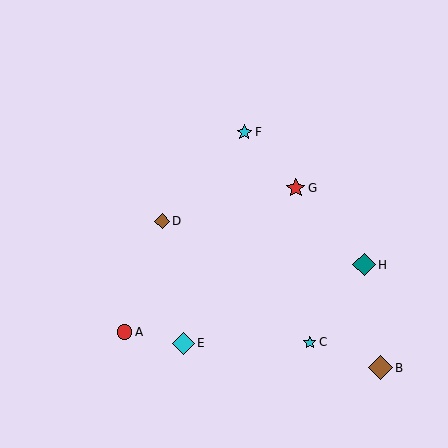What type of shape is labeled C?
Shape C is a cyan star.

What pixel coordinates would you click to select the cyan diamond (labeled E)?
Click at (184, 343) to select the cyan diamond E.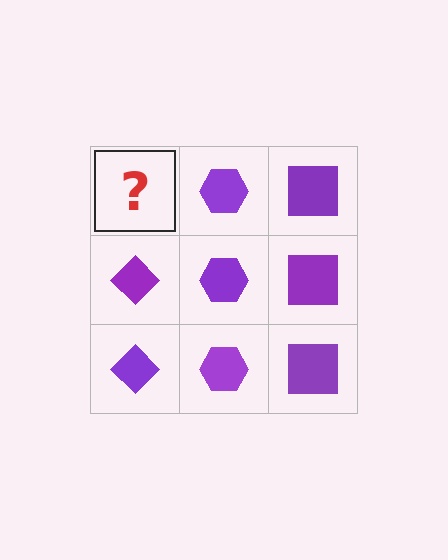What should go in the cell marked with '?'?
The missing cell should contain a purple diamond.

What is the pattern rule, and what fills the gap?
The rule is that each column has a consistent shape. The gap should be filled with a purple diamond.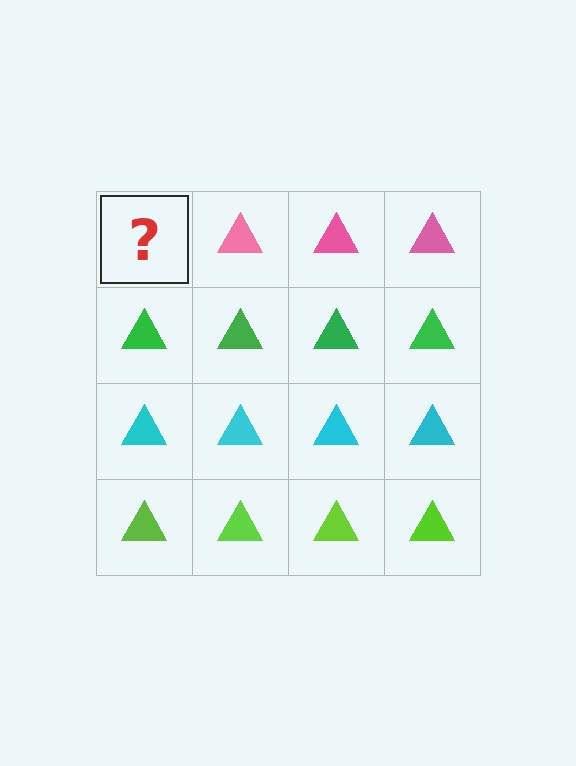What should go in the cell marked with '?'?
The missing cell should contain a pink triangle.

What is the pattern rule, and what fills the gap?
The rule is that each row has a consistent color. The gap should be filled with a pink triangle.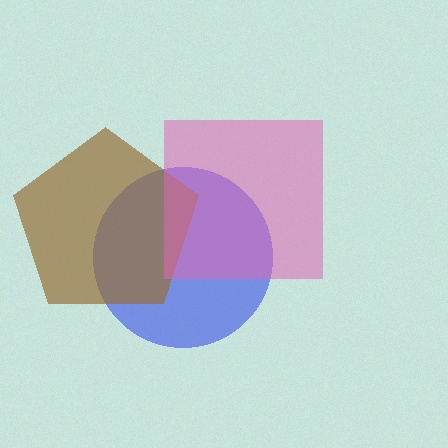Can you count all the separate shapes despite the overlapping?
Yes, there are 3 separate shapes.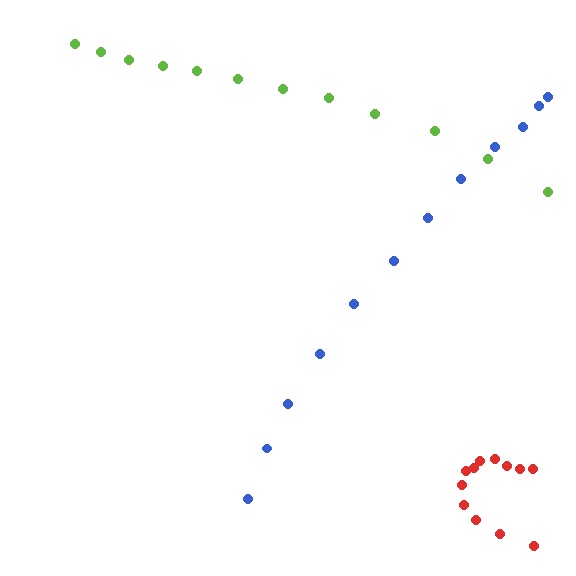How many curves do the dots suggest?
There are 3 distinct paths.